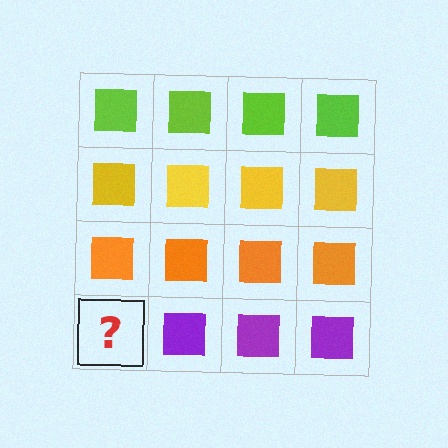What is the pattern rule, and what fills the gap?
The rule is that each row has a consistent color. The gap should be filled with a purple square.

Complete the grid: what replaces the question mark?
The question mark should be replaced with a purple square.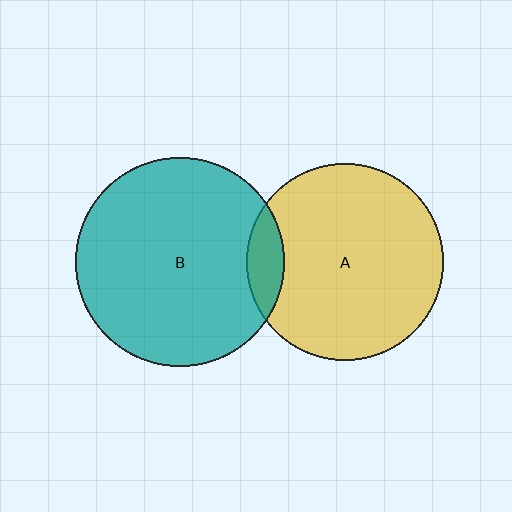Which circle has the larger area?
Circle B (teal).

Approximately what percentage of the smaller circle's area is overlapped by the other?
Approximately 10%.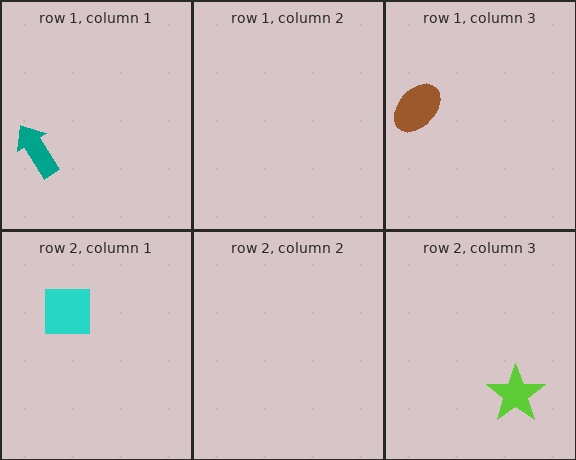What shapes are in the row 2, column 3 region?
The lime star.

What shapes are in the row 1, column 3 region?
The brown ellipse.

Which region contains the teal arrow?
The row 1, column 1 region.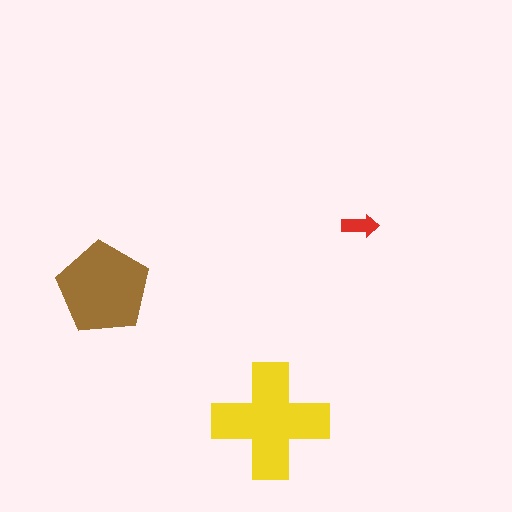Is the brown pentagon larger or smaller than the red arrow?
Larger.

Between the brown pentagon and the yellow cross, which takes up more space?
The yellow cross.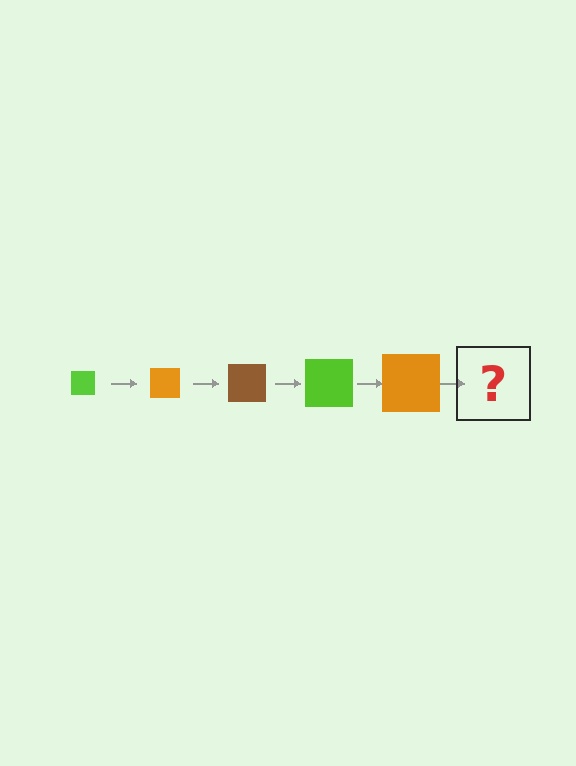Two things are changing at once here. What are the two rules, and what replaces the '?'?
The two rules are that the square grows larger each step and the color cycles through lime, orange, and brown. The '?' should be a brown square, larger than the previous one.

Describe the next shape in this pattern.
It should be a brown square, larger than the previous one.